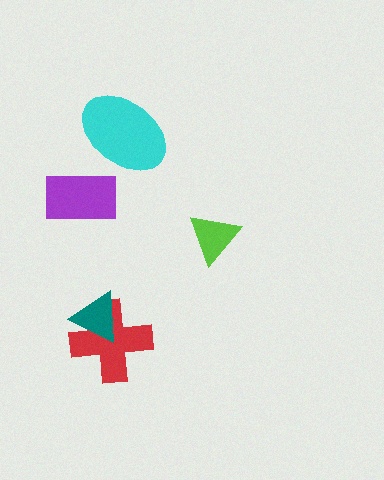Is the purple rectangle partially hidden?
No, no other shape covers it.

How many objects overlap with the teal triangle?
1 object overlaps with the teal triangle.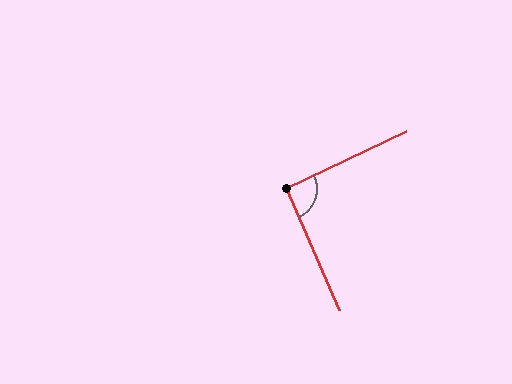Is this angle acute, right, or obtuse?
It is approximately a right angle.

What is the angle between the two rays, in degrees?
Approximately 92 degrees.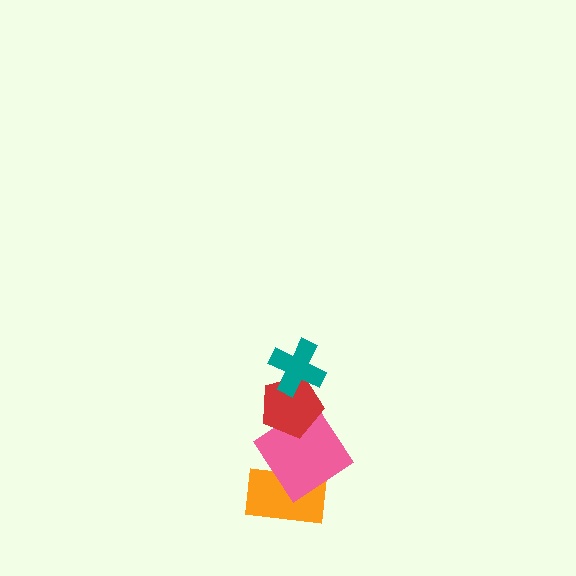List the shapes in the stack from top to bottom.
From top to bottom: the teal cross, the red pentagon, the pink diamond, the orange rectangle.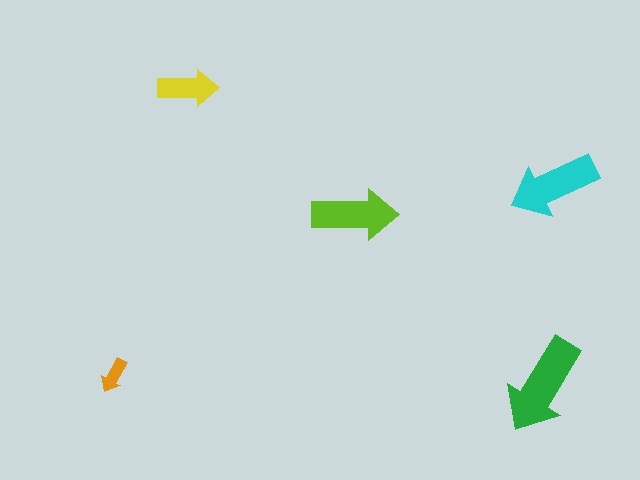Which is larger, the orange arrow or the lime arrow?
The lime one.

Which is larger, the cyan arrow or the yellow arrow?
The cyan one.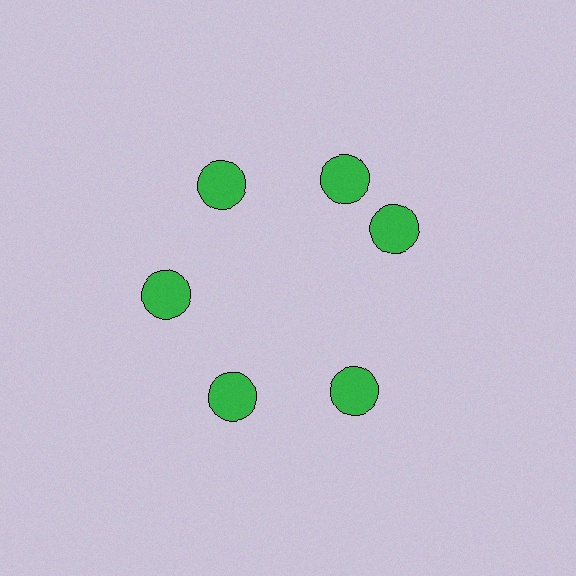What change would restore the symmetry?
The symmetry would be restored by rotating it back into even spacing with its neighbors so that all 6 circles sit at equal angles and equal distance from the center.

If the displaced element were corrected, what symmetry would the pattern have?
It would have 6-fold rotational symmetry — the pattern would map onto itself every 60 degrees.